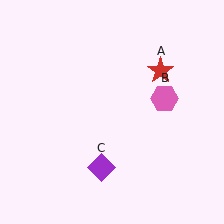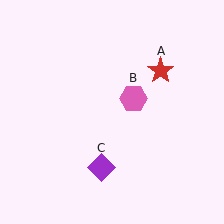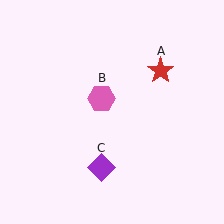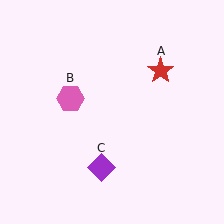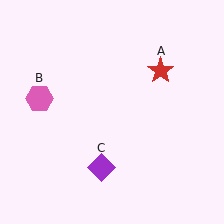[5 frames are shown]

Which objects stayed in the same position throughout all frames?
Red star (object A) and purple diamond (object C) remained stationary.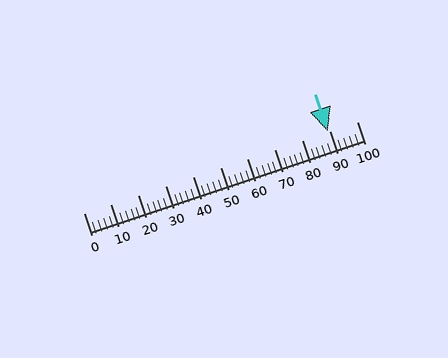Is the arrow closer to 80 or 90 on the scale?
The arrow is closer to 90.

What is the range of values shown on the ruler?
The ruler shows values from 0 to 100.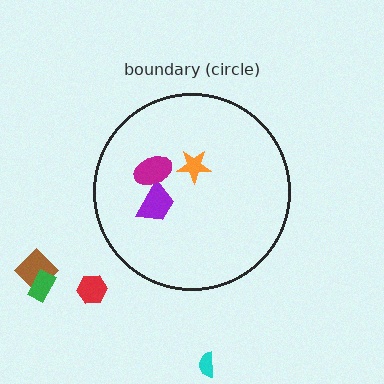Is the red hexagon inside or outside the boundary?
Outside.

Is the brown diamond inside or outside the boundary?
Outside.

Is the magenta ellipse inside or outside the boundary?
Inside.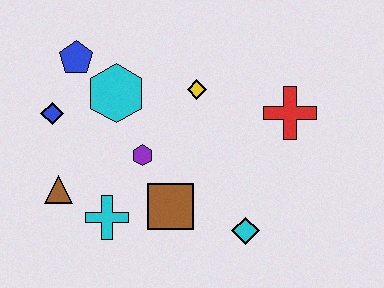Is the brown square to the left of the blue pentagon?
No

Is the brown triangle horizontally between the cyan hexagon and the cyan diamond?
No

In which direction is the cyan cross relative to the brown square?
The cyan cross is to the left of the brown square.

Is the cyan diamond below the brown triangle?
Yes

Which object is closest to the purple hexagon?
The brown square is closest to the purple hexagon.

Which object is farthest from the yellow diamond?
The brown triangle is farthest from the yellow diamond.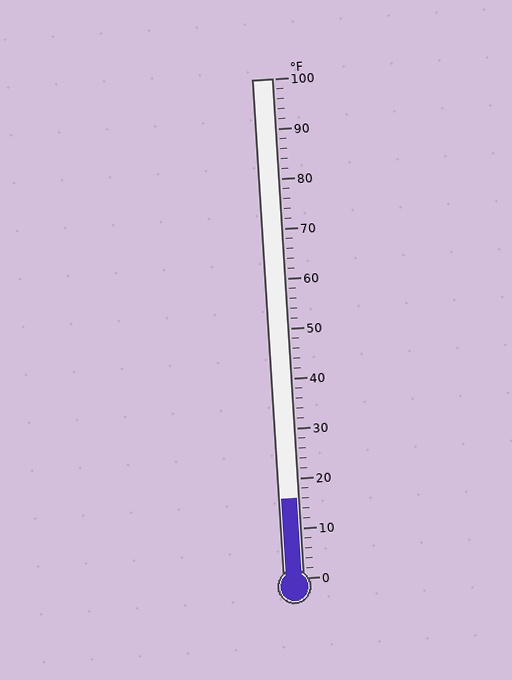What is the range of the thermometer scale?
The thermometer scale ranges from 0°F to 100°F.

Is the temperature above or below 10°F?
The temperature is above 10°F.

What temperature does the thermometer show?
The thermometer shows approximately 16°F.